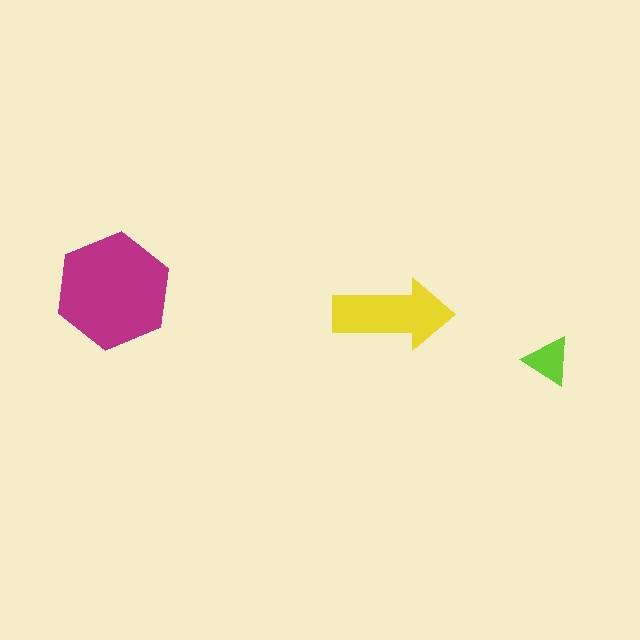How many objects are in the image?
There are 3 objects in the image.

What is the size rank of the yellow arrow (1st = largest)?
2nd.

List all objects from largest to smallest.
The magenta hexagon, the yellow arrow, the lime triangle.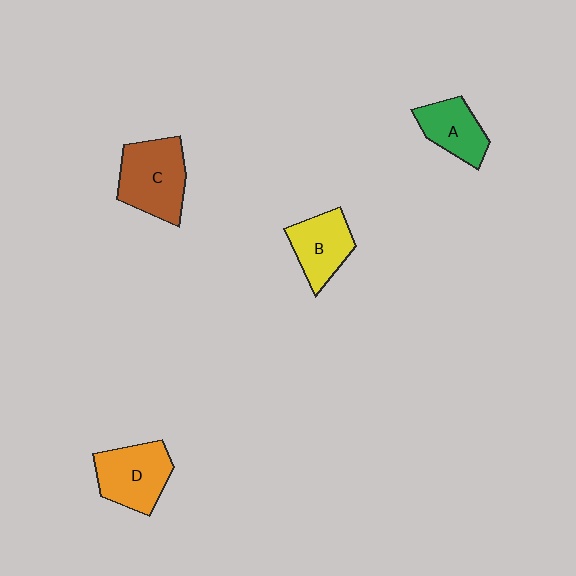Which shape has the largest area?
Shape C (brown).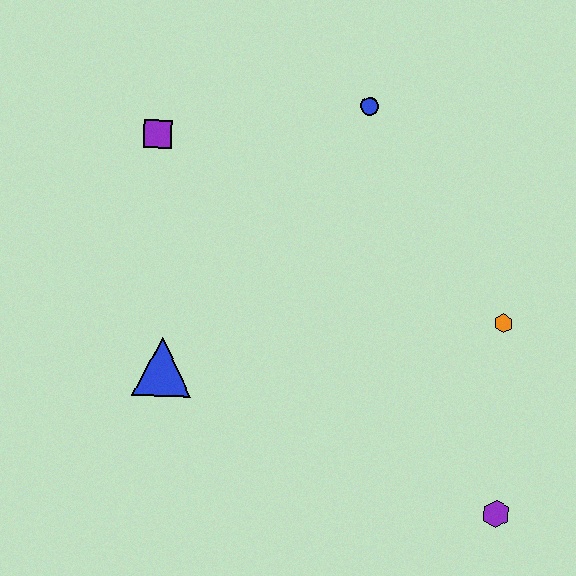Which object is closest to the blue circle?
The purple square is closest to the blue circle.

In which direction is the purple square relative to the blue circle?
The purple square is to the left of the blue circle.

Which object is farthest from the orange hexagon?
The purple square is farthest from the orange hexagon.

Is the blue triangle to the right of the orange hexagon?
No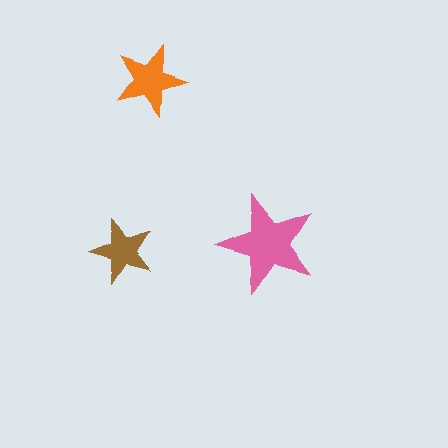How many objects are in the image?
There are 3 objects in the image.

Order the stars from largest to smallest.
the pink one, the orange one, the brown one.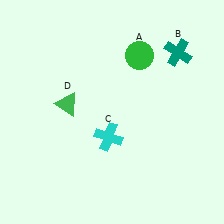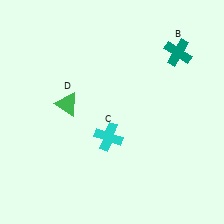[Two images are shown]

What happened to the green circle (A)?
The green circle (A) was removed in Image 2. It was in the top-right area of Image 1.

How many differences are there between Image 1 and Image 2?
There is 1 difference between the two images.